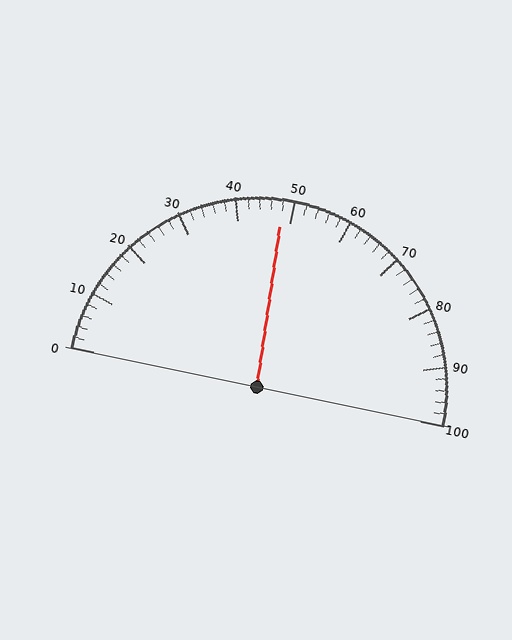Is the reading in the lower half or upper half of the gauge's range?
The reading is in the lower half of the range (0 to 100).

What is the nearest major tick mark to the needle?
The nearest major tick mark is 50.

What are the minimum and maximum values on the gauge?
The gauge ranges from 0 to 100.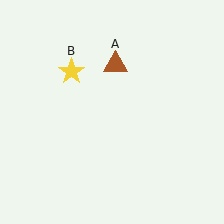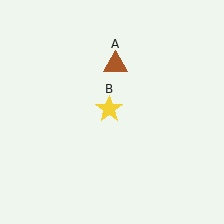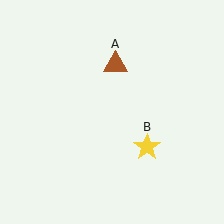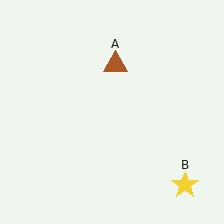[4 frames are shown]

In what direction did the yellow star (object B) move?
The yellow star (object B) moved down and to the right.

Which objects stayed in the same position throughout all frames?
Brown triangle (object A) remained stationary.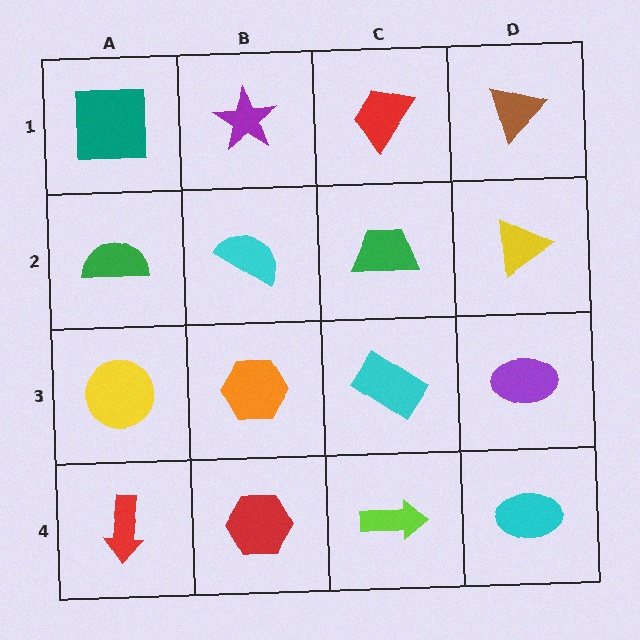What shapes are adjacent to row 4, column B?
An orange hexagon (row 3, column B), a red arrow (row 4, column A), a lime arrow (row 4, column C).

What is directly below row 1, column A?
A green semicircle.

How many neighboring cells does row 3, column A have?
3.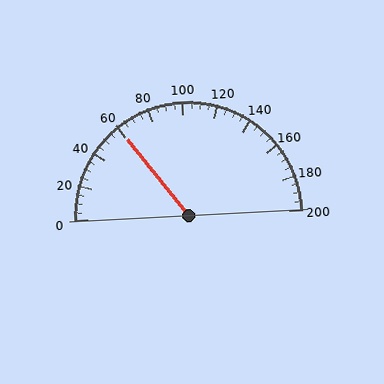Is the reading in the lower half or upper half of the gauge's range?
The reading is in the lower half of the range (0 to 200).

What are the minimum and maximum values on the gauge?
The gauge ranges from 0 to 200.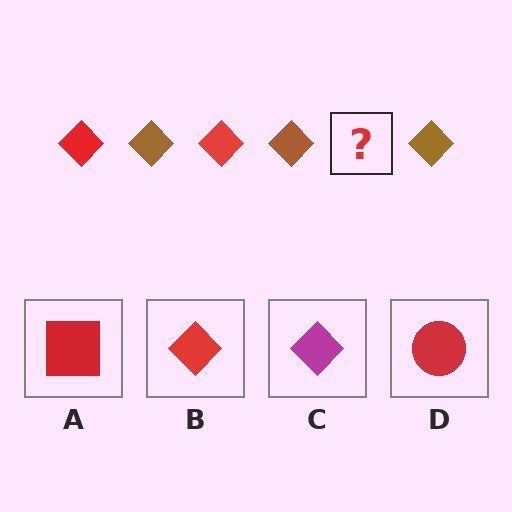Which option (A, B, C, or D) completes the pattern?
B.